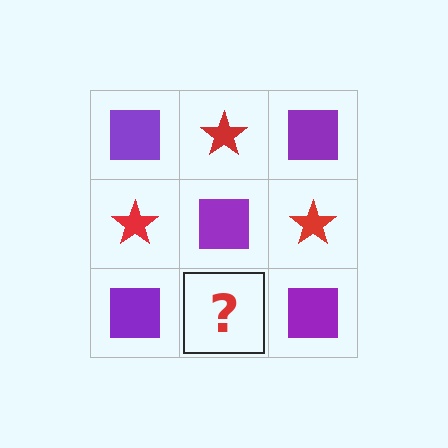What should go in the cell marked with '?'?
The missing cell should contain a red star.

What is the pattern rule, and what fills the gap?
The rule is that it alternates purple square and red star in a checkerboard pattern. The gap should be filled with a red star.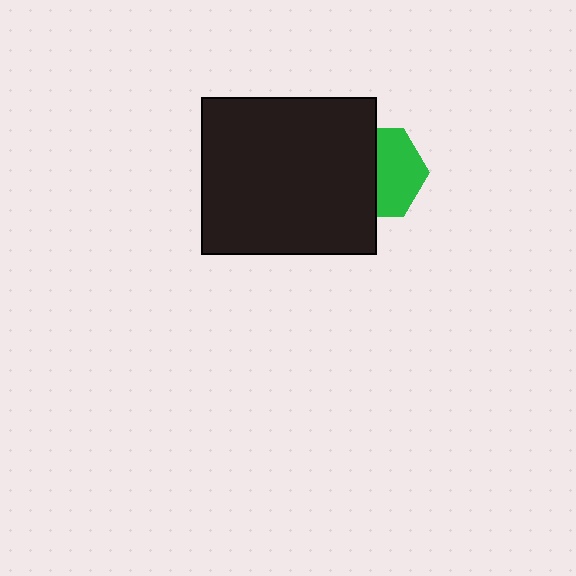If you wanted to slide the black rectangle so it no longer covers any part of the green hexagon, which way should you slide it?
Slide it left — that is the most direct way to separate the two shapes.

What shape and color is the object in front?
The object in front is a black rectangle.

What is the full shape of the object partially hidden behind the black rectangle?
The partially hidden object is a green hexagon.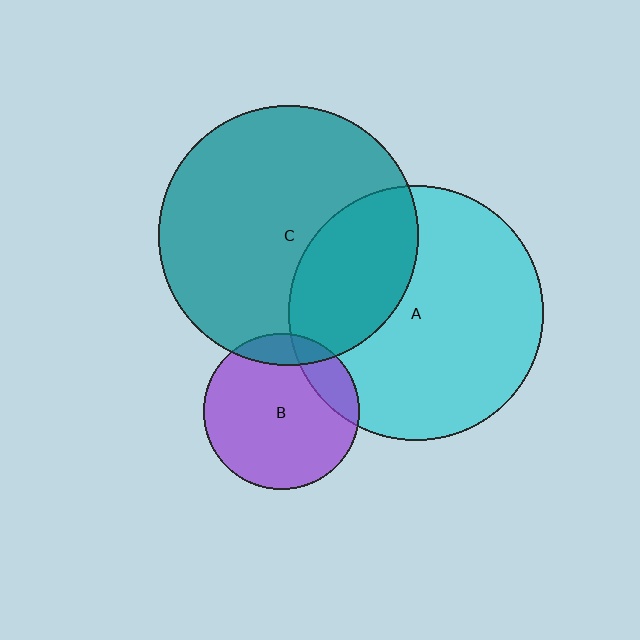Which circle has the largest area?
Circle C (teal).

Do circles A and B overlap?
Yes.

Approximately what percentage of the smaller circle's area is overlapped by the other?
Approximately 15%.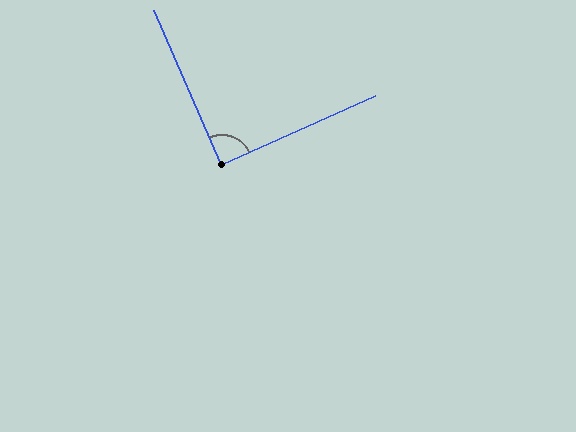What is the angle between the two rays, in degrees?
Approximately 89 degrees.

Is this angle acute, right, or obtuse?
It is approximately a right angle.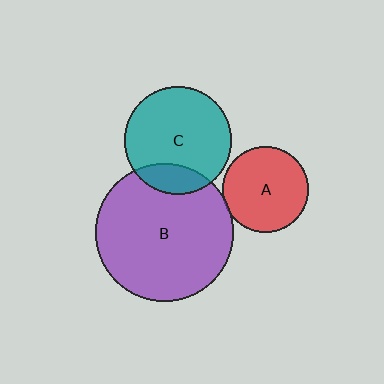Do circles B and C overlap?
Yes.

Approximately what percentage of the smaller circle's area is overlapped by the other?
Approximately 15%.